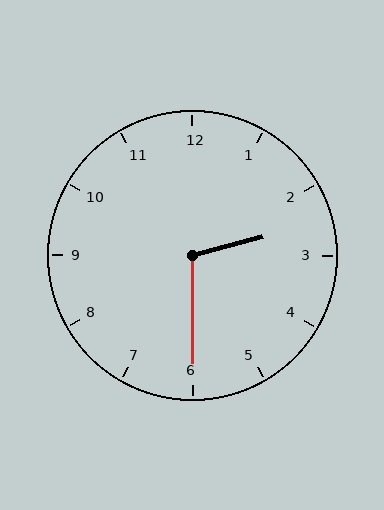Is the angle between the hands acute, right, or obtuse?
It is obtuse.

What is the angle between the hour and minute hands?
Approximately 105 degrees.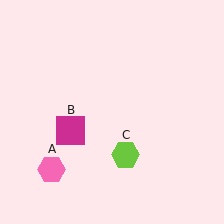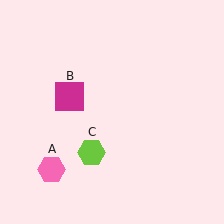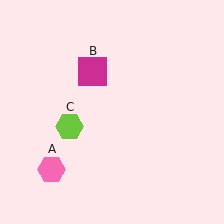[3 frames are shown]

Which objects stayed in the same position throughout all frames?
Pink hexagon (object A) remained stationary.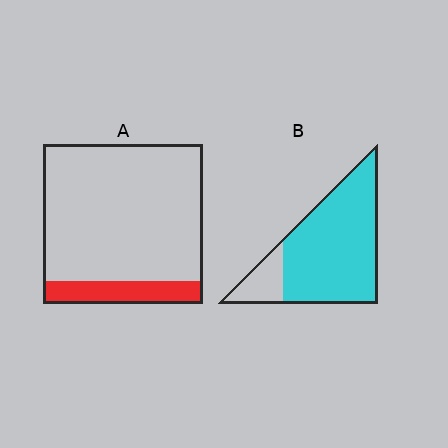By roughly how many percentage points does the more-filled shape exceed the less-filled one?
By roughly 70 percentage points (B over A).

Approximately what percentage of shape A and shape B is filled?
A is approximately 15% and B is approximately 85%.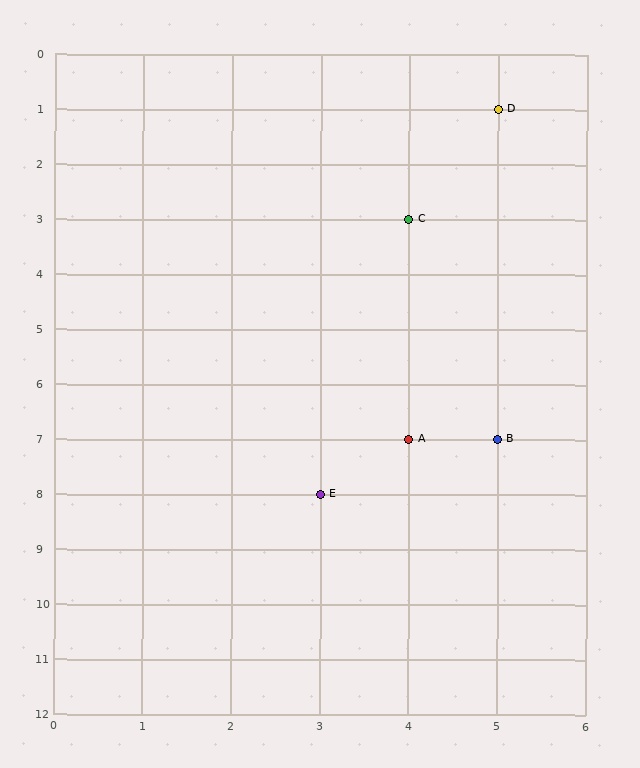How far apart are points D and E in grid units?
Points D and E are 2 columns and 7 rows apart (about 7.3 grid units diagonally).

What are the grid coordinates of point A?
Point A is at grid coordinates (4, 7).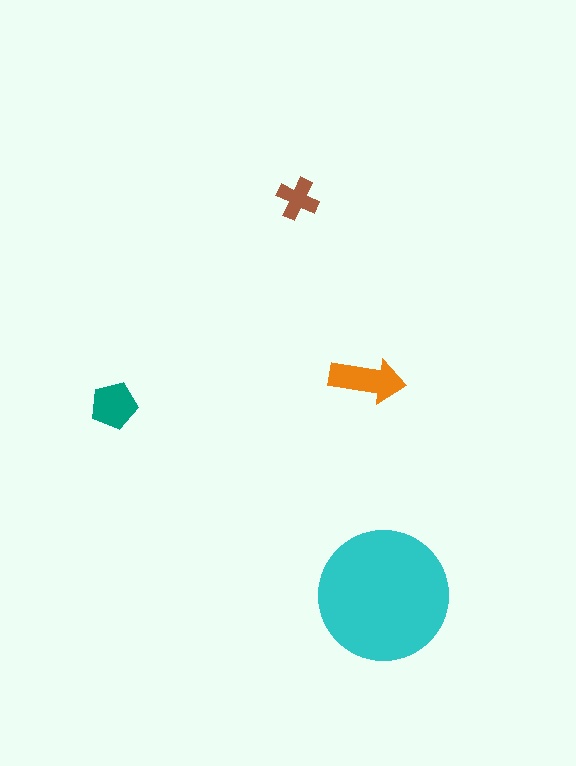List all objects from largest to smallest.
The cyan circle, the orange arrow, the teal pentagon, the brown cross.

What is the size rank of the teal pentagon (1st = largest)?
3rd.